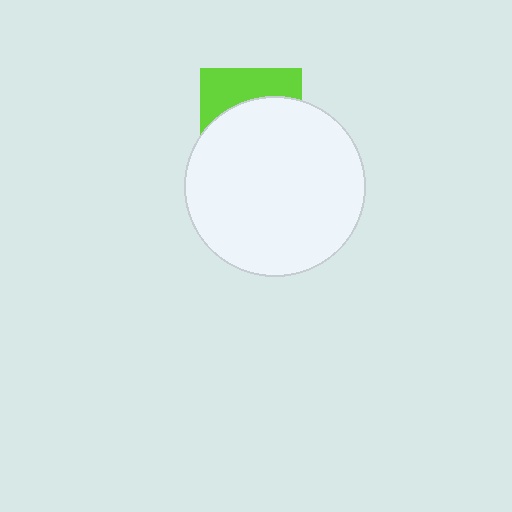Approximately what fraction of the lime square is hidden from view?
Roughly 64% of the lime square is hidden behind the white circle.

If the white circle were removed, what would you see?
You would see the complete lime square.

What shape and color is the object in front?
The object in front is a white circle.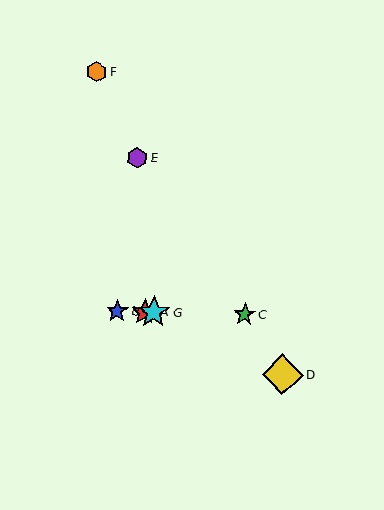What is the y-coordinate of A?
Object A is at y≈312.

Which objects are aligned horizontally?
Objects A, B, C, G are aligned horizontally.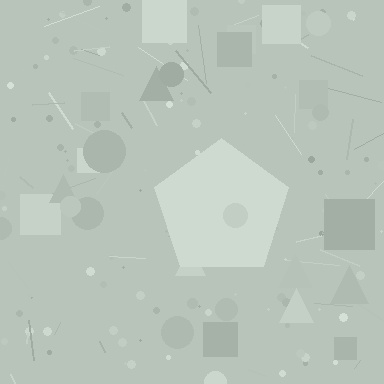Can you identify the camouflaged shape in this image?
The camouflaged shape is a pentagon.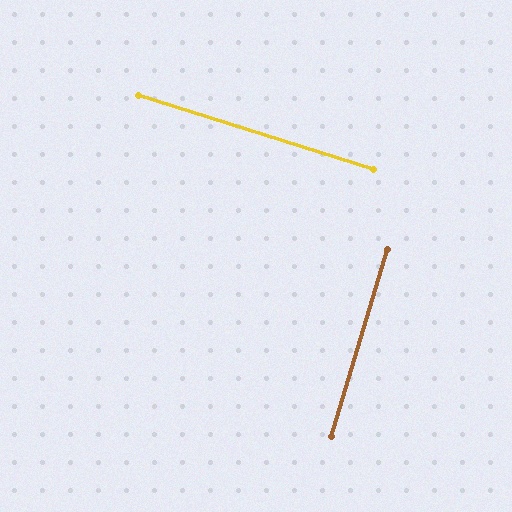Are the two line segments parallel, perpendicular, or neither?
Perpendicular — they meet at approximately 89°.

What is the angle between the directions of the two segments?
Approximately 89 degrees.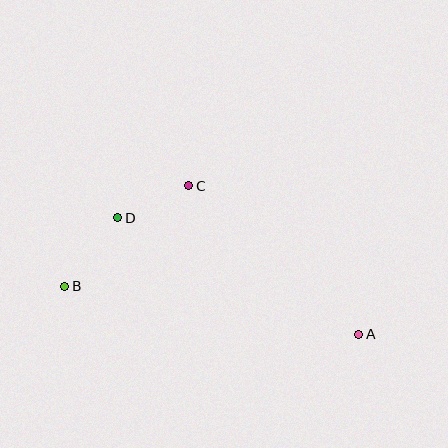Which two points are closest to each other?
Points C and D are closest to each other.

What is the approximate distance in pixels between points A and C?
The distance between A and C is approximately 226 pixels.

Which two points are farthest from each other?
Points A and B are farthest from each other.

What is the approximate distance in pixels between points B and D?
The distance between B and D is approximately 87 pixels.